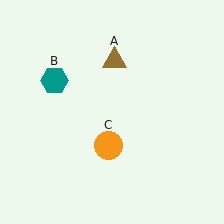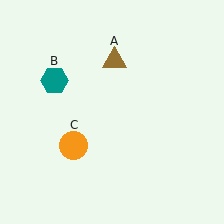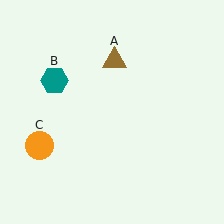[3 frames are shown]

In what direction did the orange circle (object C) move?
The orange circle (object C) moved left.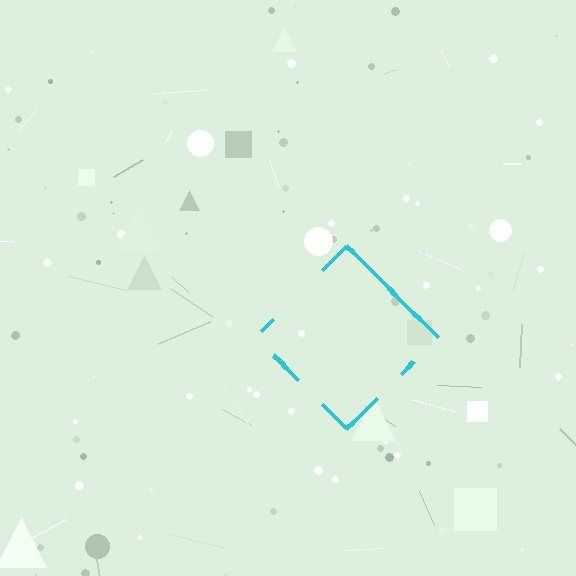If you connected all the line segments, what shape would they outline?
They would outline a diamond.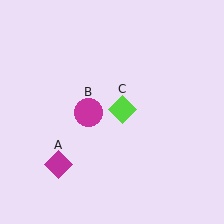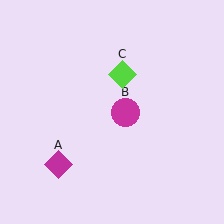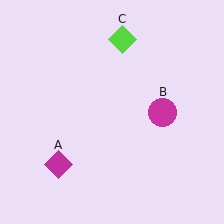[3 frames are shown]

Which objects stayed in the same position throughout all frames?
Magenta diamond (object A) remained stationary.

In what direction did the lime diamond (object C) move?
The lime diamond (object C) moved up.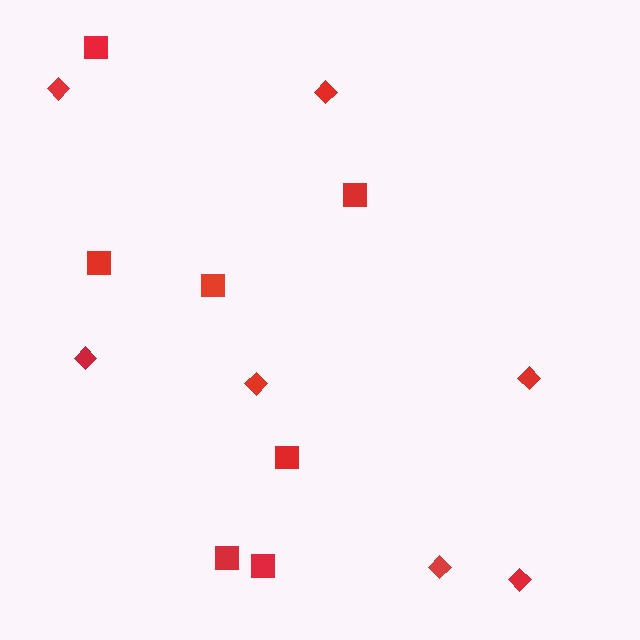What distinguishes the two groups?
There are 2 groups: one group of diamonds (7) and one group of squares (7).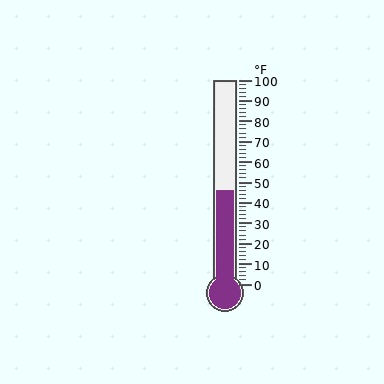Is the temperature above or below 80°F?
The temperature is below 80°F.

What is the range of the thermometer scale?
The thermometer scale ranges from 0°F to 100°F.